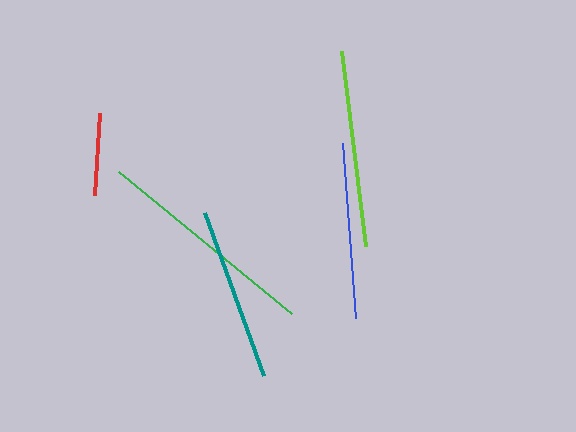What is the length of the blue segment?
The blue segment is approximately 175 pixels long.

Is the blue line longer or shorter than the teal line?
The blue line is longer than the teal line.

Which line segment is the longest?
The green line is the longest at approximately 224 pixels.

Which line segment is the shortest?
The red line is the shortest at approximately 82 pixels.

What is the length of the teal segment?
The teal segment is approximately 173 pixels long.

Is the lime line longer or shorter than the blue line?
The lime line is longer than the blue line.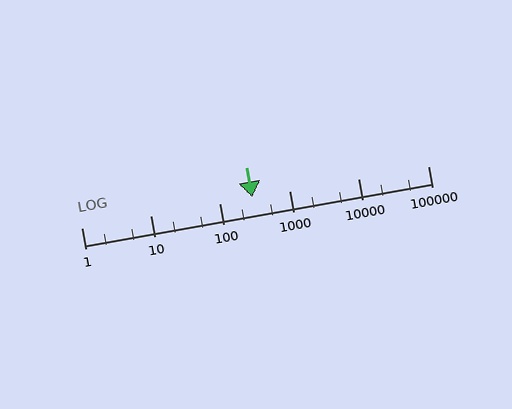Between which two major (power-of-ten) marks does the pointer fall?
The pointer is between 100 and 1000.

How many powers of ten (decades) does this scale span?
The scale spans 5 decades, from 1 to 100000.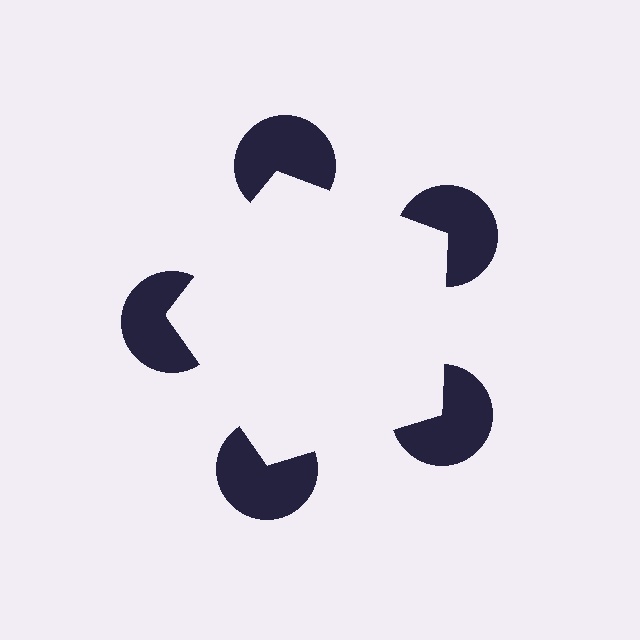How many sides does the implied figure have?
5 sides.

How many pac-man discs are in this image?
There are 5 — one at each vertex of the illusory pentagon.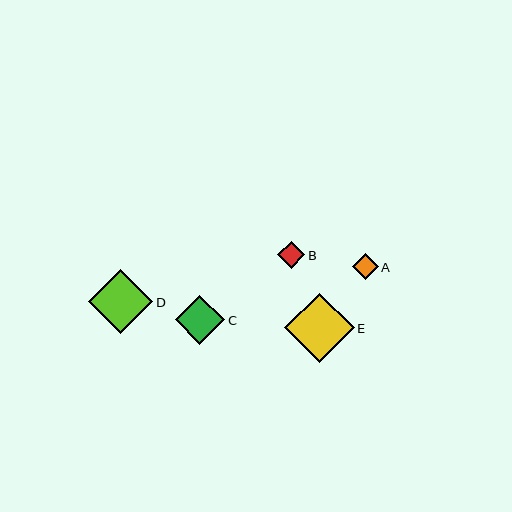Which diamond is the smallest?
Diamond A is the smallest with a size of approximately 26 pixels.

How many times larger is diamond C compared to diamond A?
Diamond C is approximately 1.9 times the size of diamond A.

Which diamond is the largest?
Diamond E is the largest with a size of approximately 69 pixels.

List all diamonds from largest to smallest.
From largest to smallest: E, D, C, B, A.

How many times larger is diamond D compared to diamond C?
Diamond D is approximately 1.3 times the size of diamond C.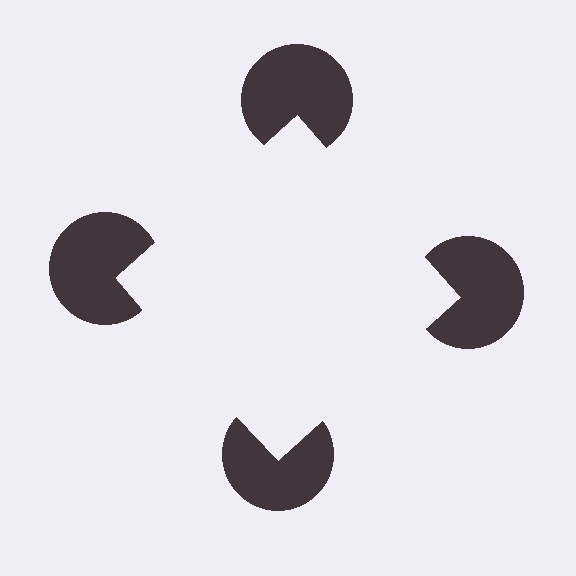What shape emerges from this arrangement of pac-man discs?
An illusory square — its edges are inferred from the aligned wedge cuts in the pac-man discs, not physically drawn.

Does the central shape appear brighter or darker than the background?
It typically appears slightly brighter than the background, even though no actual brightness change is drawn.